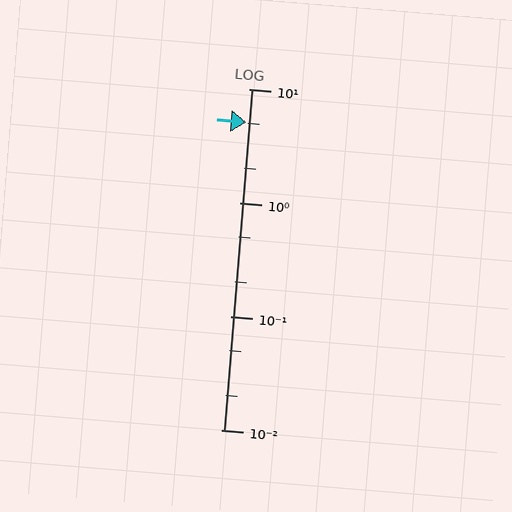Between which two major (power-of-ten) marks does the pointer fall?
The pointer is between 1 and 10.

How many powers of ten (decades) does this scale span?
The scale spans 3 decades, from 0.01 to 10.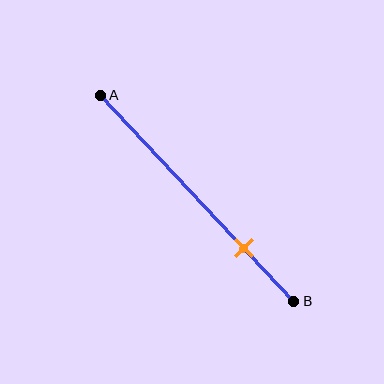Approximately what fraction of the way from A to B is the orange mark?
The orange mark is approximately 75% of the way from A to B.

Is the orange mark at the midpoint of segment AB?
No, the mark is at about 75% from A, not at the 50% midpoint.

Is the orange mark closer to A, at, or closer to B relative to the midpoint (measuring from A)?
The orange mark is closer to point B than the midpoint of segment AB.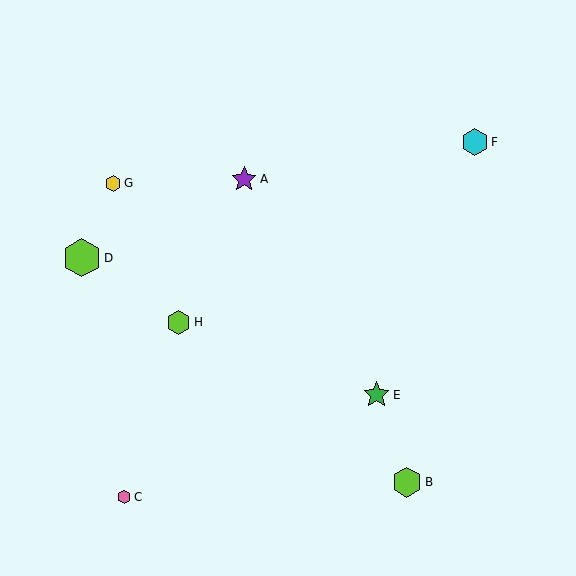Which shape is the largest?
The lime hexagon (labeled D) is the largest.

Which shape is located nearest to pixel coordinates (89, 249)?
The lime hexagon (labeled D) at (82, 258) is nearest to that location.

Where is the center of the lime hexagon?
The center of the lime hexagon is at (178, 322).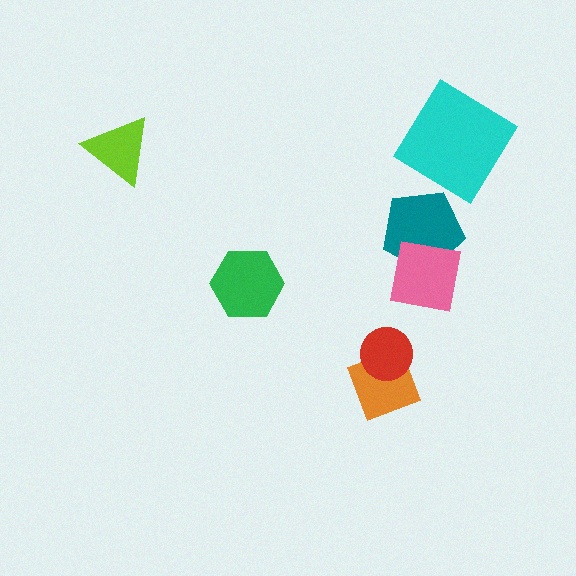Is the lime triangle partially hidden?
No, no other shape covers it.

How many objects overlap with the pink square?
1 object overlaps with the pink square.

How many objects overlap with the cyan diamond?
0 objects overlap with the cyan diamond.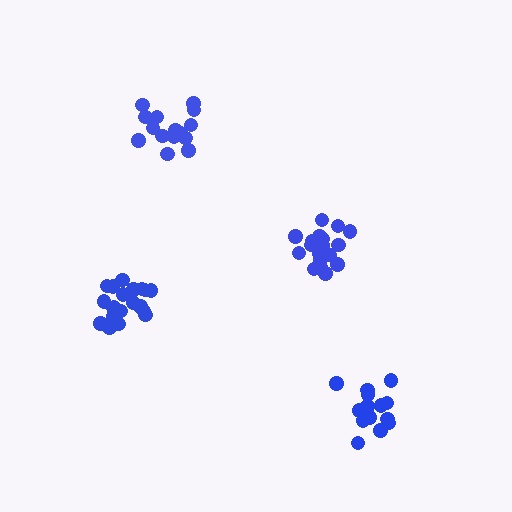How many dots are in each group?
Group 1: 20 dots, Group 2: 15 dots, Group 3: 20 dots, Group 4: 16 dots (71 total).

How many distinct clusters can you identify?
There are 4 distinct clusters.